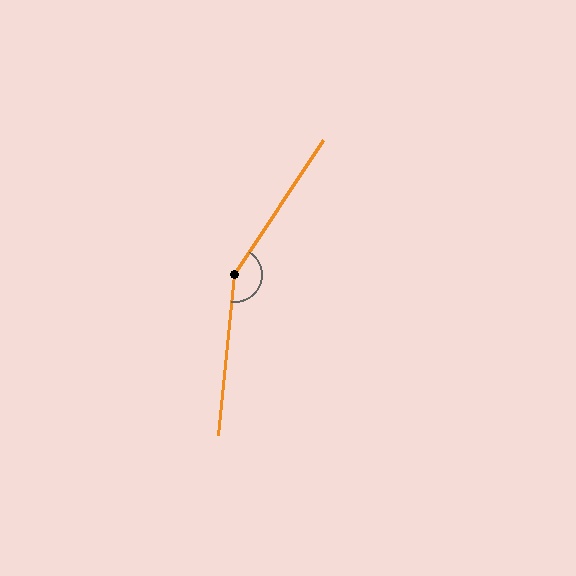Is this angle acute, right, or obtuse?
It is obtuse.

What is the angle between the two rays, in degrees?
Approximately 152 degrees.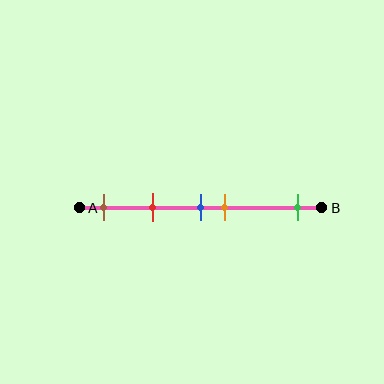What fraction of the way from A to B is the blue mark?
The blue mark is approximately 50% (0.5) of the way from A to B.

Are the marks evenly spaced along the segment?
No, the marks are not evenly spaced.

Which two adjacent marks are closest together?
The blue and orange marks are the closest adjacent pair.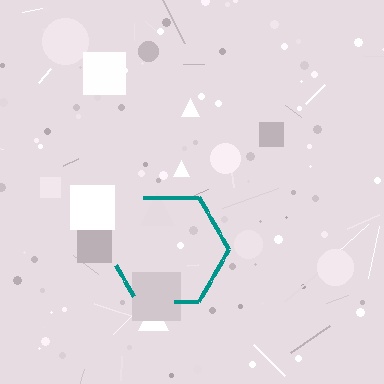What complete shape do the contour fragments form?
The contour fragments form a hexagon.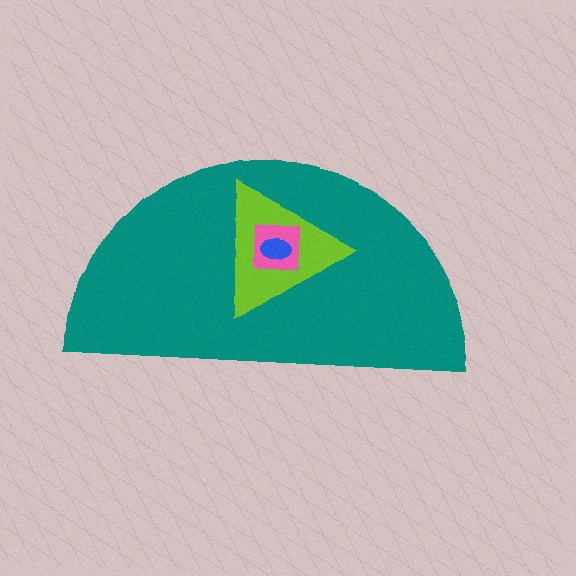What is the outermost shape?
The teal semicircle.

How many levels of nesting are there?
4.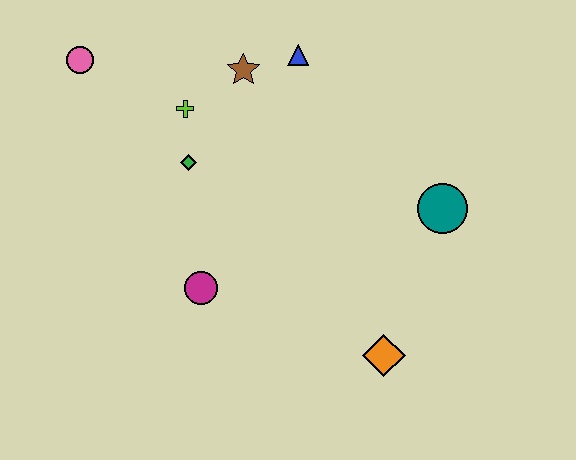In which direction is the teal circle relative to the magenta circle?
The teal circle is to the right of the magenta circle.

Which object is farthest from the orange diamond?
The pink circle is farthest from the orange diamond.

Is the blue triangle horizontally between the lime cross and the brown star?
No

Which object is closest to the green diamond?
The lime cross is closest to the green diamond.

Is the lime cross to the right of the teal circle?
No